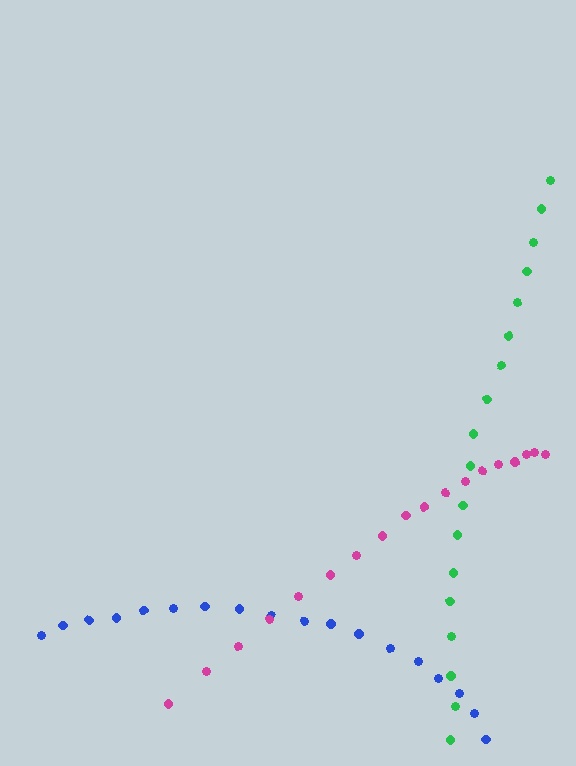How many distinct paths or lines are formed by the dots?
There are 3 distinct paths.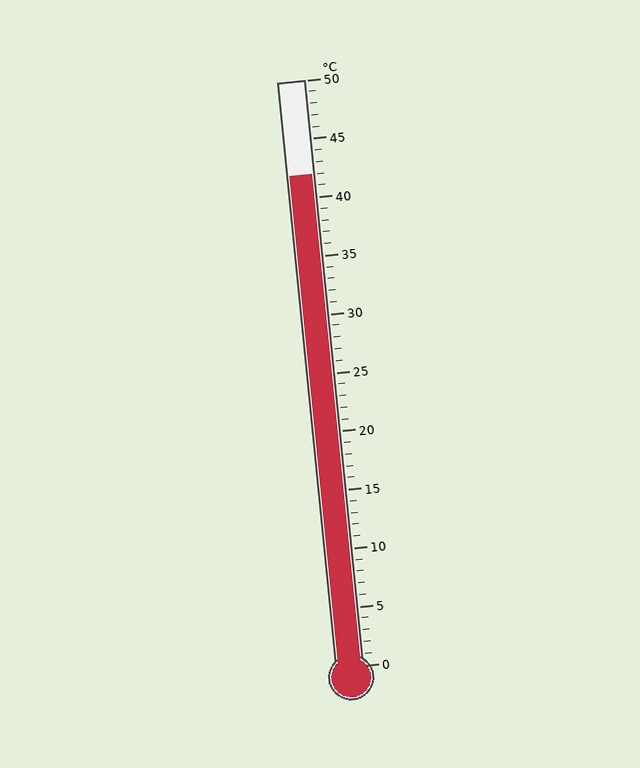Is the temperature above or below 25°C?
The temperature is above 25°C.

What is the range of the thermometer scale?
The thermometer scale ranges from 0°C to 50°C.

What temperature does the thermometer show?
The thermometer shows approximately 42°C.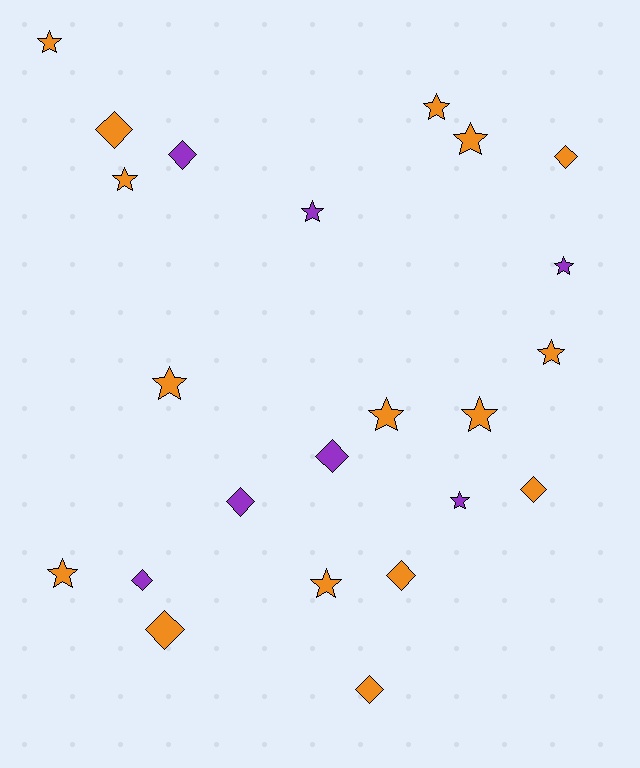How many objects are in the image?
There are 23 objects.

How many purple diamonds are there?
There are 4 purple diamonds.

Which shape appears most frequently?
Star, with 13 objects.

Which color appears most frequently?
Orange, with 16 objects.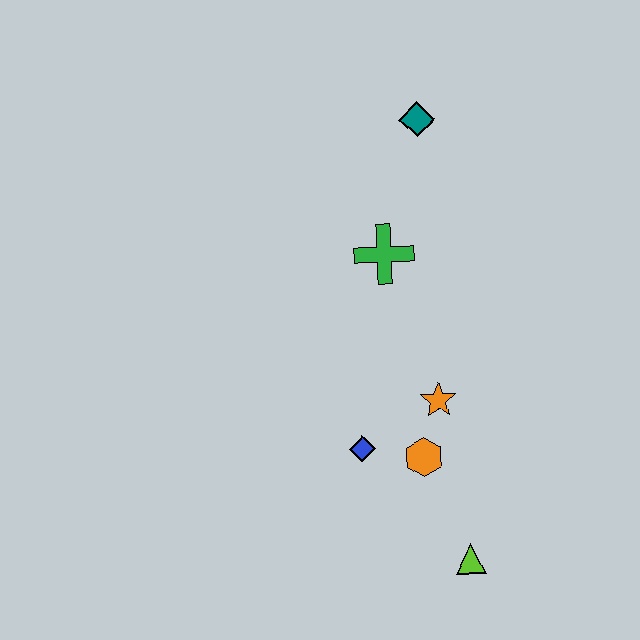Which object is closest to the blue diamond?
The orange hexagon is closest to the blue diamond.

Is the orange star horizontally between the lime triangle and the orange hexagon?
Yes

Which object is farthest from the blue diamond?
The teal diamond is farthest from the blue diamond.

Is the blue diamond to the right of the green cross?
No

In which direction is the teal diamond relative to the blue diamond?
The teal diamond is above the blue diamond.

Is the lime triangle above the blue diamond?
No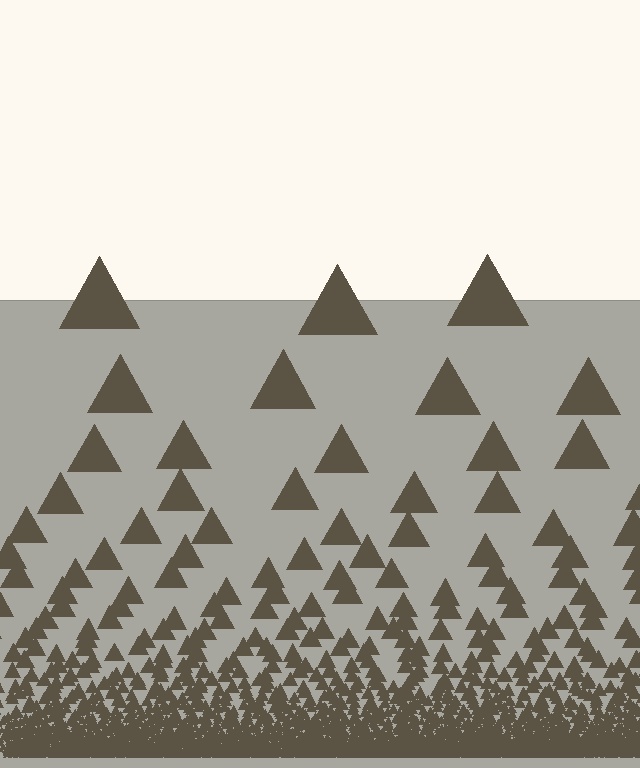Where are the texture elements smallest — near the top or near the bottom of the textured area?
Near the bottom.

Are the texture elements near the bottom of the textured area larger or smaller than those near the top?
Smaller. The gradient is inverted — elements near the bottom are smaller and denser.